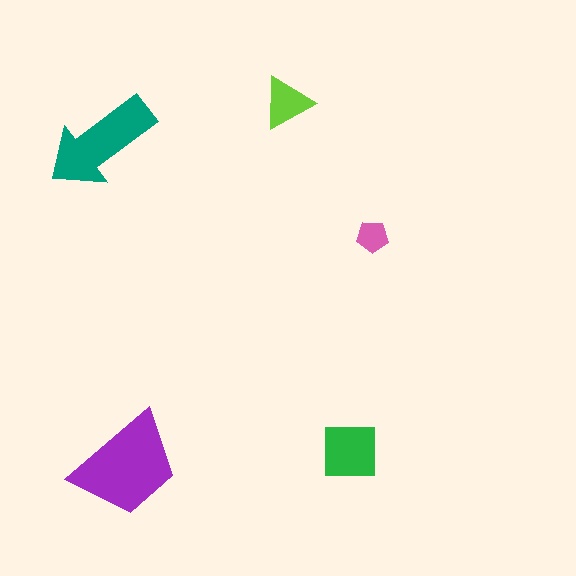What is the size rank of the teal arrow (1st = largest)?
2nd.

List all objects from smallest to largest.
The pink pentagon, the lime triangle, the green square, the teal arrow, the purple trapezoid.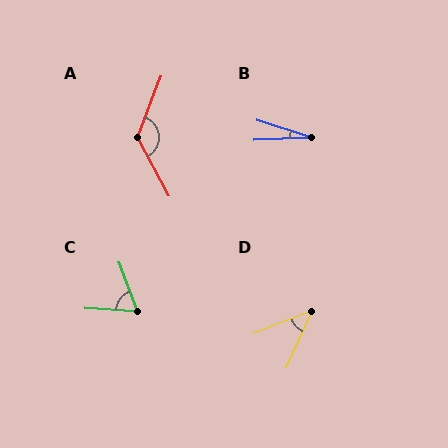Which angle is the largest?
A, at approximately 131 degrees.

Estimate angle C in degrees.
Approximately 65 degrees.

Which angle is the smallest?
B, at approximately 20 degrees.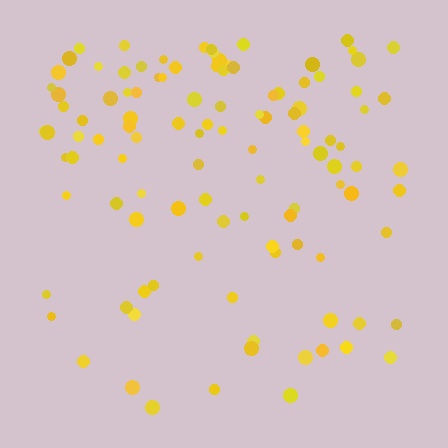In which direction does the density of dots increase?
From bottom to top, with the top side densest.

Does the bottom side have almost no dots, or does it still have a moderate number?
Still a moderate number, just noticeably fewer than the top.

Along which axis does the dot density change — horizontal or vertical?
Vertical.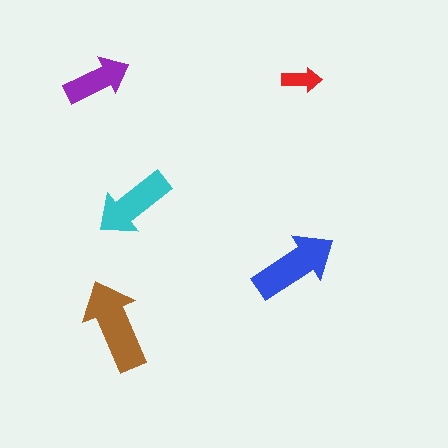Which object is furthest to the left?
The purple arrow is leftmost.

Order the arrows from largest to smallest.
the brown one, the blue one, the cyan one, the purple one, the red one.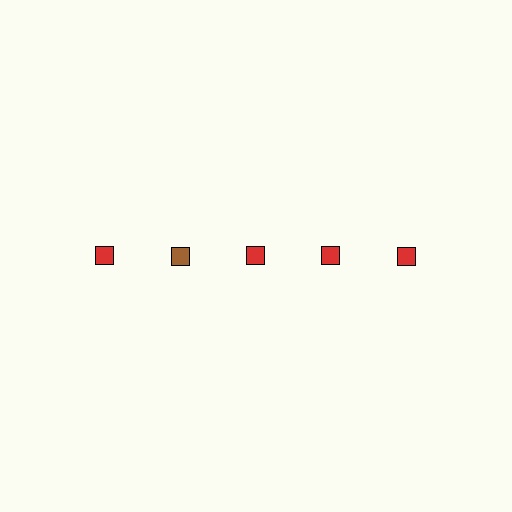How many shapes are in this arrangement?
There are 5 shapes arranged in a grid pattern.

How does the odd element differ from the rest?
It has a different color: brown instead of red.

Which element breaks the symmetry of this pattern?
The brown square in the top row, second from left column breaks the symmetry. All other shapes are red squares.